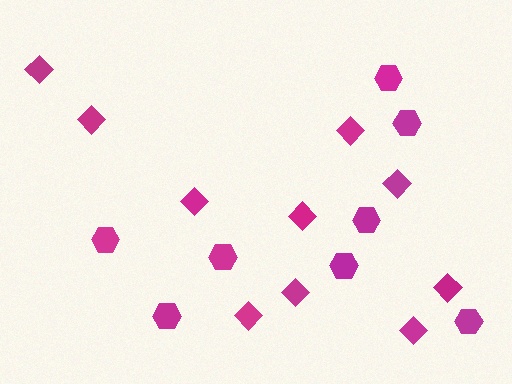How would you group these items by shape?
There are 2 groups: one group of diamonds (10) and one group of hexagons (8).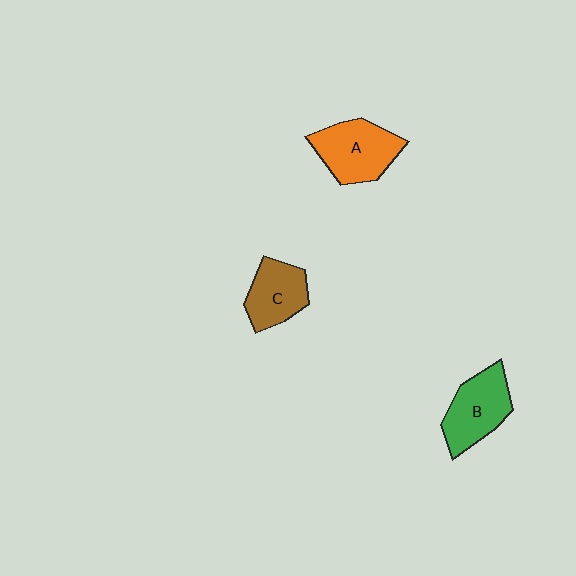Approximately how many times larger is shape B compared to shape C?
Approximately 1.2 times.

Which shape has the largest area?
Shape A (orange).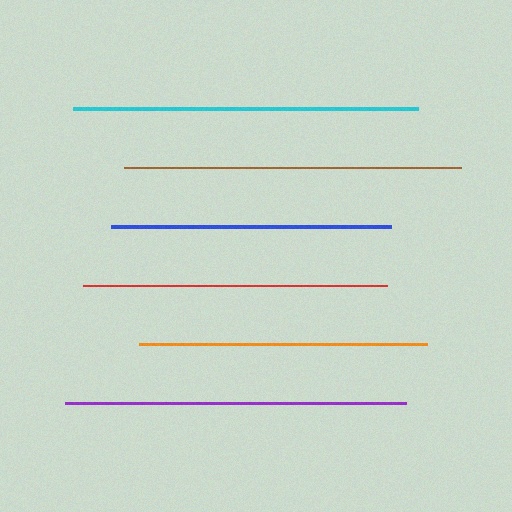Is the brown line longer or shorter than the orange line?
The brown line is longer than the orange line.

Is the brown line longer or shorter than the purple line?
The purple line is longer than the brown line.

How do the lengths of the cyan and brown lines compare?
The cyan and brown lines are approximately the same length.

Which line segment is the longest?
The cyan line is the longest at approximately 345 pixels.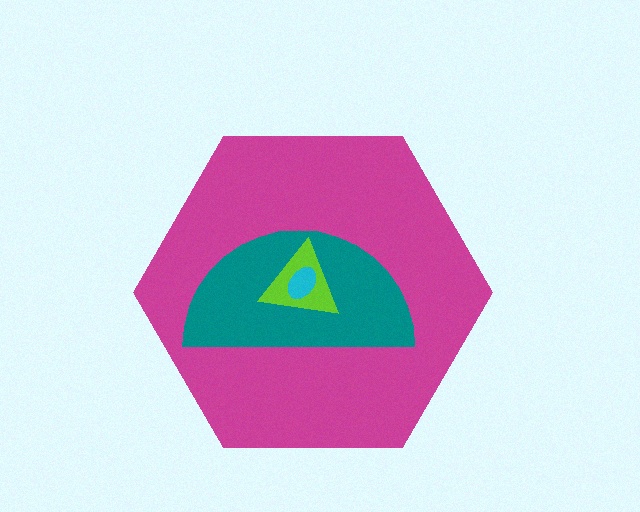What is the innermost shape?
The cyan ellipse.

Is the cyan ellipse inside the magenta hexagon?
Yes.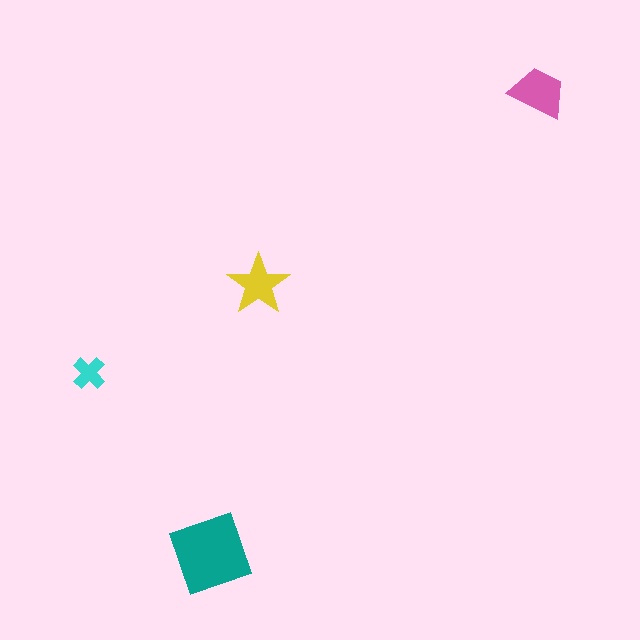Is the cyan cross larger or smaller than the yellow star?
Smaller.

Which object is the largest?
The teal diamond.